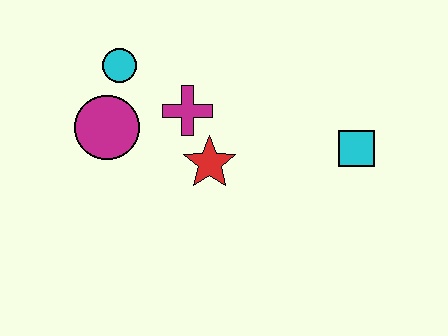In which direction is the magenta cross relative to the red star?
The magenta cross is above the red star.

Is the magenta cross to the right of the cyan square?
No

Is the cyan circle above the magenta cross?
Yes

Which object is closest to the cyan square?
The red star is closest to the cyan square.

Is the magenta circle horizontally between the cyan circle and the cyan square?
No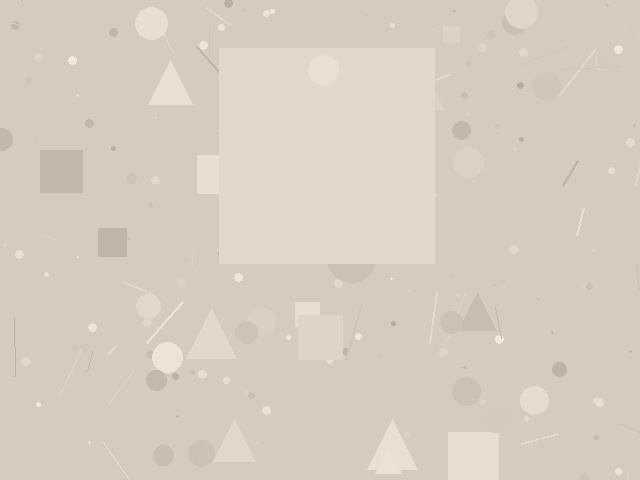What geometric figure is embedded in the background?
A square is embedded in the background.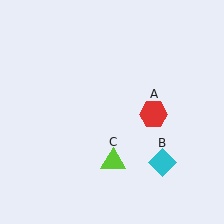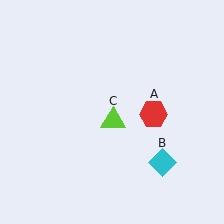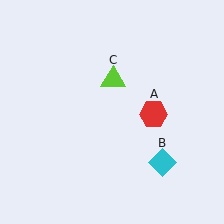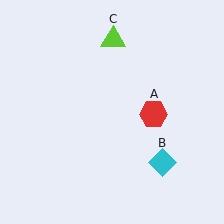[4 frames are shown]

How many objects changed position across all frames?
1 object changed position: lime triangle (object C).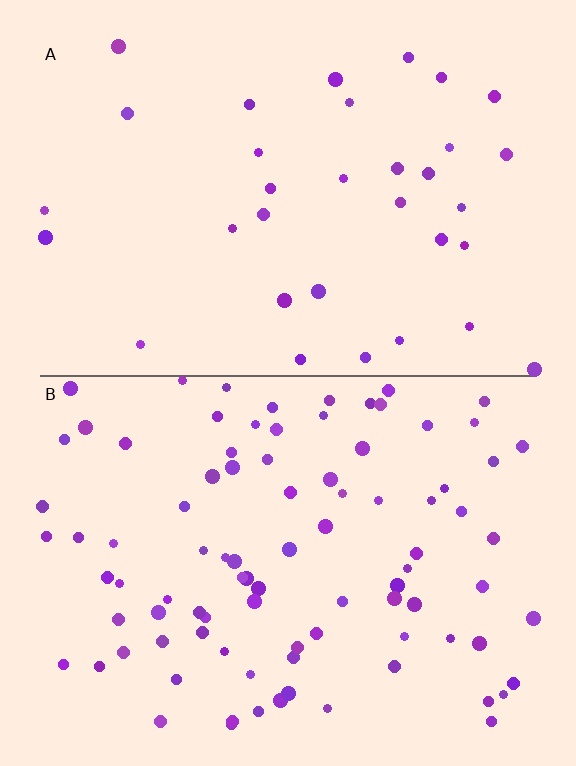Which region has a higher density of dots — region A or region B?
B (the bottom).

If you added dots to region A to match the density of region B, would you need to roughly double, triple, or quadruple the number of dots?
Approximately triple.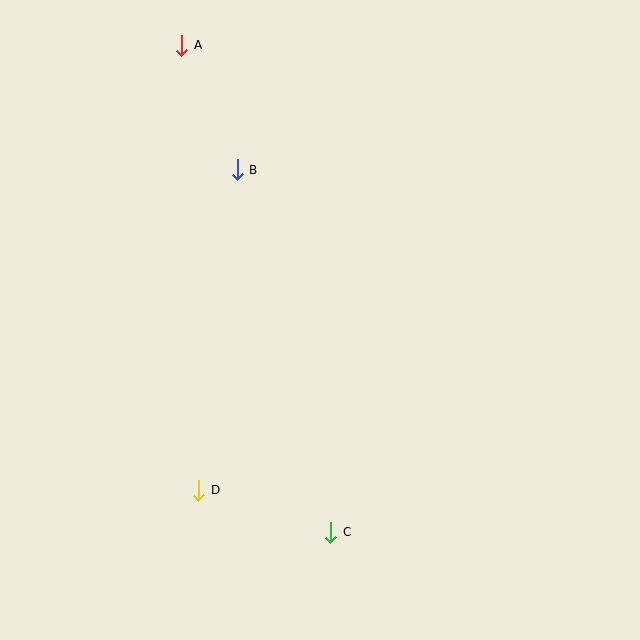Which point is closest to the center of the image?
Point B at (237, 170) is closest to the center.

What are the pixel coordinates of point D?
Point D is at (198, 490).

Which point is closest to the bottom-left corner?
Point D is closest to the bottom-left corner.